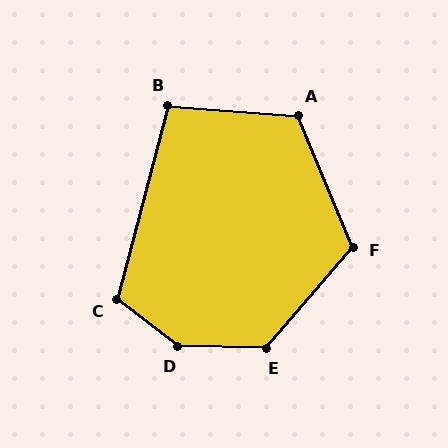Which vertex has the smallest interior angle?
B, at approximately 100 degrees.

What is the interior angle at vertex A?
Approximately 117 degrees (obtuse).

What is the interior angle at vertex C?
Approximately 113 degrees (obtuse).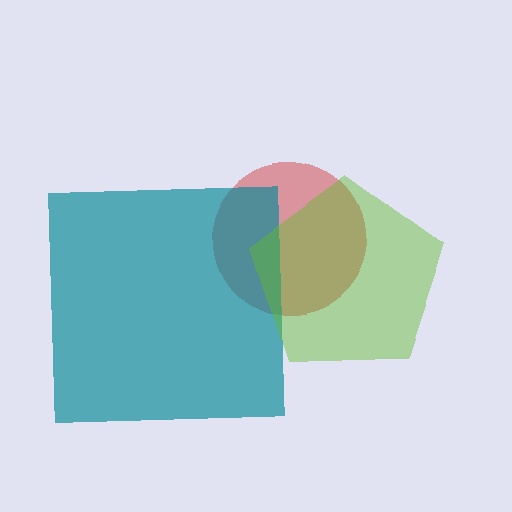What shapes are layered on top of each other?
The layered shapes are: a red circle, a teal square, a lime pentagon.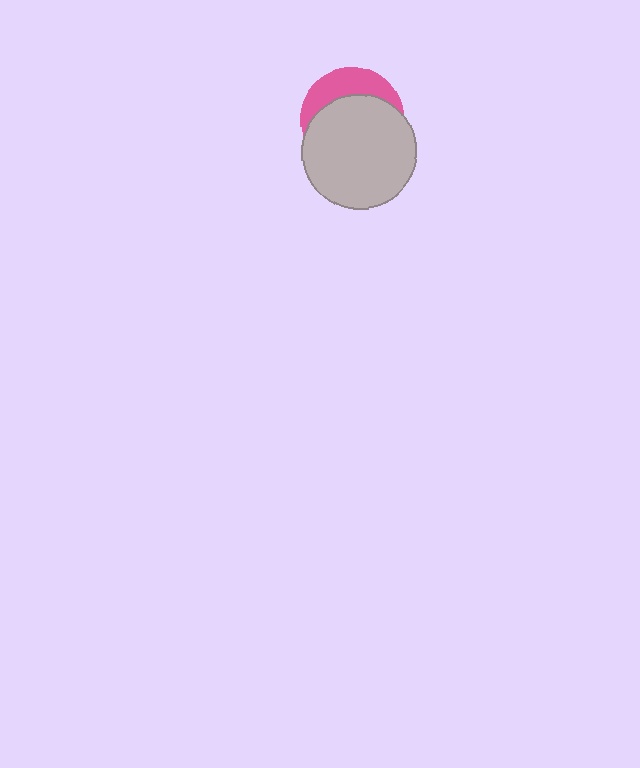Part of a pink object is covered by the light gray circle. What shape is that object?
It is a circle.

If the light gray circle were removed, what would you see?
You would see the complete pink circle.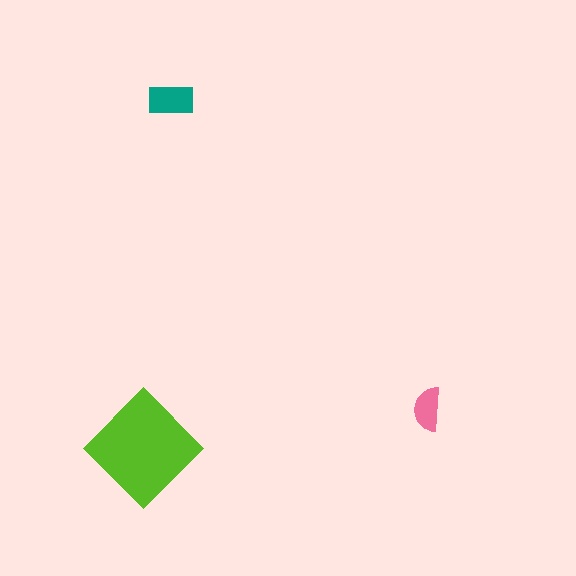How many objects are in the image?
There are 3 objects in the image.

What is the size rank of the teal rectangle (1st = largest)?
2nd.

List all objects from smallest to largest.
The pink semicircle, the teal rectangle, the lime diamond.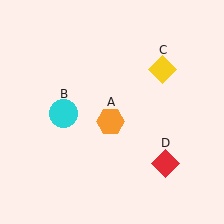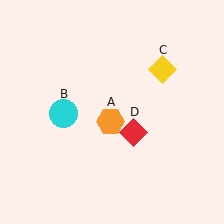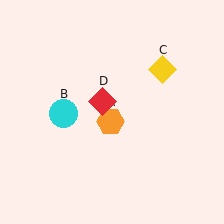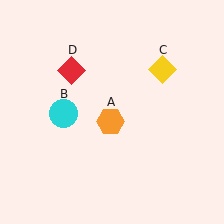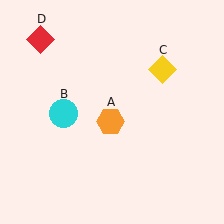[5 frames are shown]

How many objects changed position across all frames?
1 object changed position: red diamond (object D).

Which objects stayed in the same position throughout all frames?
Orange hexagon (object A) and cyan circle (object B) and yellow diamond (object C) remained stationary.